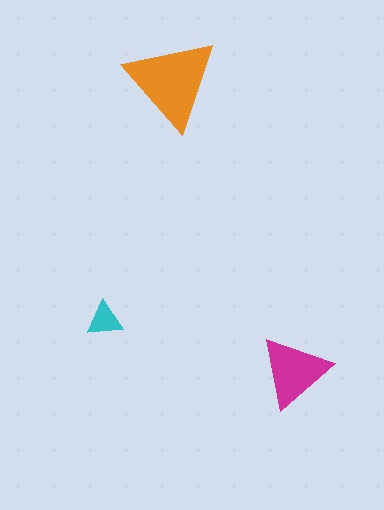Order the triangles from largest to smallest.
the orange one, the magenta one, the cyan one.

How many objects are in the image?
There are 3 objects in the image.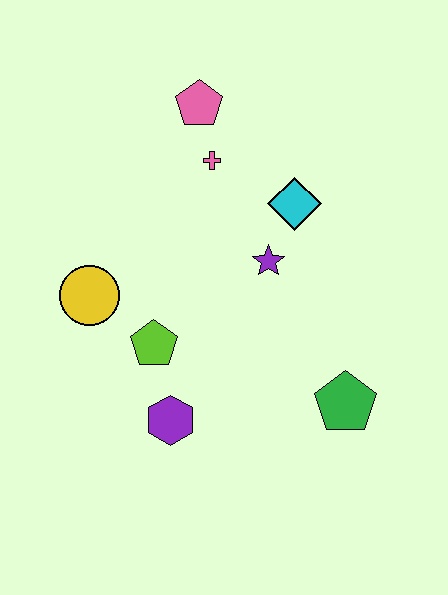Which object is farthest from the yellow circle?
The green pentagon is farthest from the yellow circle.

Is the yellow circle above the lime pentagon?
Yes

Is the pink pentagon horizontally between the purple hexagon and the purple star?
Yes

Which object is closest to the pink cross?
The pink pentagon is closest to the pink cross.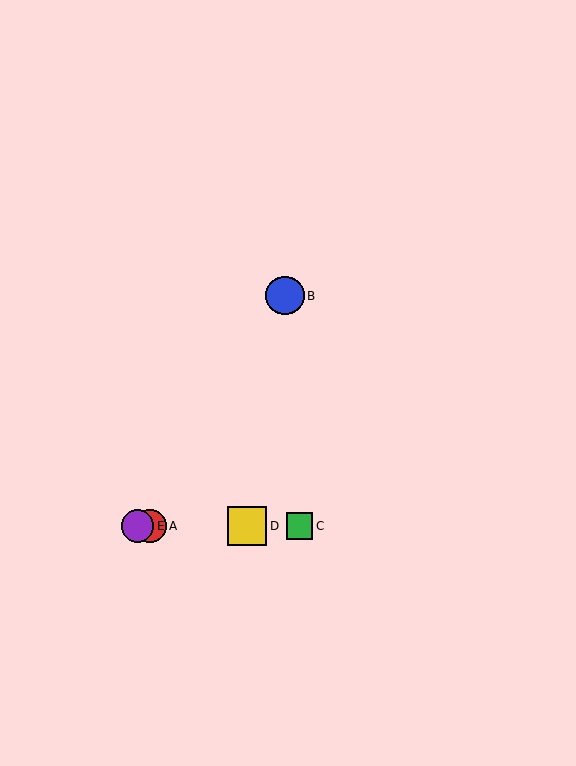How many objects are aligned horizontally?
4 objects (A, C, D, E) are aligned horizontally.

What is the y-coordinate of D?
Object D is at y≈526.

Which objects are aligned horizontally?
Objects A, C, D, E are aligned horizontally.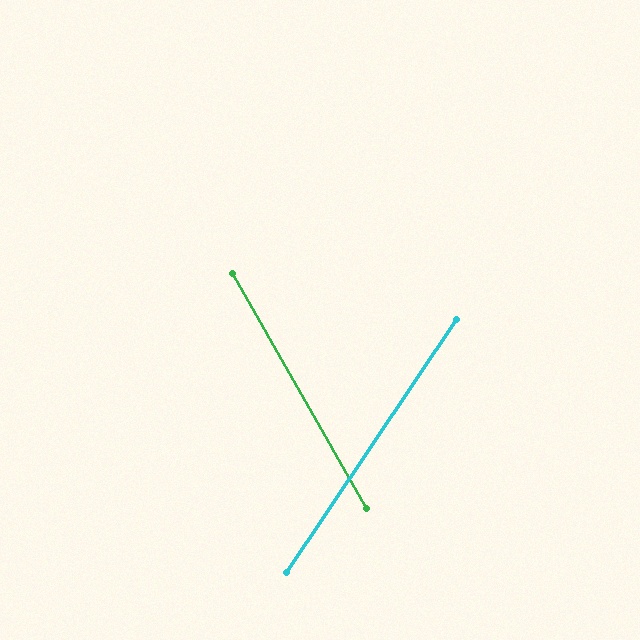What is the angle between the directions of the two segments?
Approximately 64 degrees.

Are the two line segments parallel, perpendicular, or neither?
Neither parallel nor perpendicular — they differ by about 64°.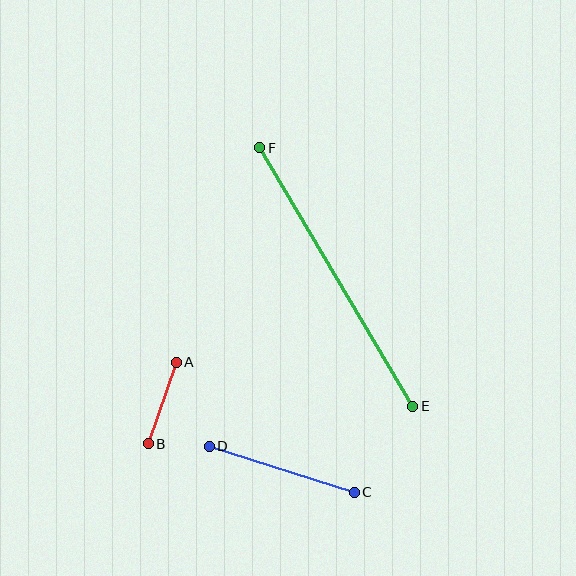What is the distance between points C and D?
The distance is approximately 152 pixels.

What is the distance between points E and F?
The distance is approximately 300 pixels.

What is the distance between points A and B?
The distance is approximately 86 pixels.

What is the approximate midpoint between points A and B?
The midpoint is at approximately (162, 403) pixels.